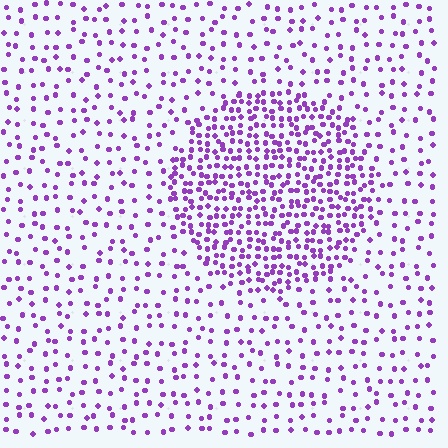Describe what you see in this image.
The image contains small purple elements arranged at two different densities. A circle-shaped region is visible where the elements are more densely packed than the surrounding area.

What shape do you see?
I see a circle.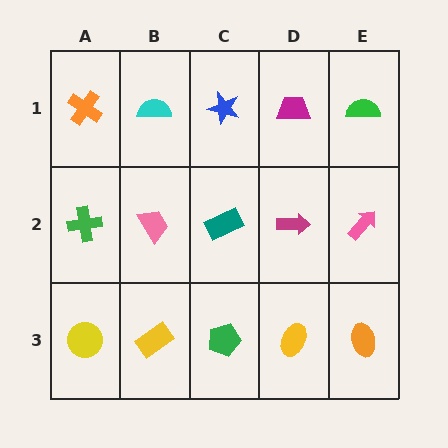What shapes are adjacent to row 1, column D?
A magenta arrow (row 2, column D), a blue star (row 1, column C), a green semicircle (row 1, column E).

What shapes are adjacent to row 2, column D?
A magenta trapezoid (row 1, column D), a yellow ellipse (row 3, column D), a teal rectangle (row 2, column C), a pink arrow (row 2, column E).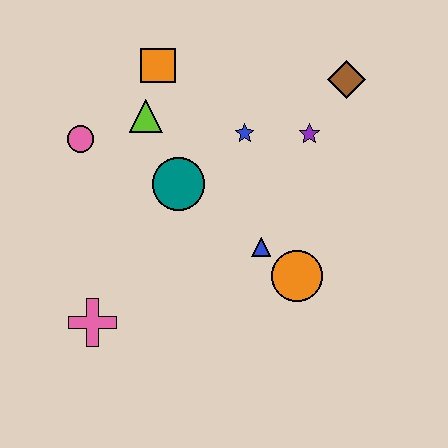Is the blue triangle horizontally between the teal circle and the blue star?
No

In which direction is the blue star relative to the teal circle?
The blue star is to the right of the teal circle.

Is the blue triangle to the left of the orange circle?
Yes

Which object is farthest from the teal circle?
The brown diamond is farthest from the teal circle.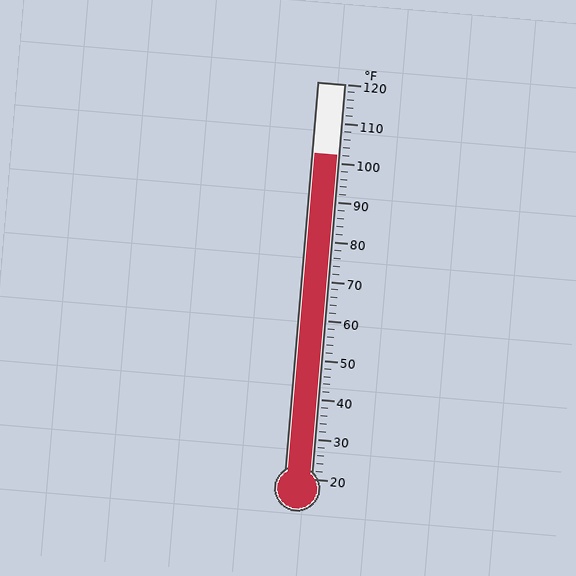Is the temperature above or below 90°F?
The temperature is above 90°F.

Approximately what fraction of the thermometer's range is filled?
The thermometer is filled to approximately 80% of its range.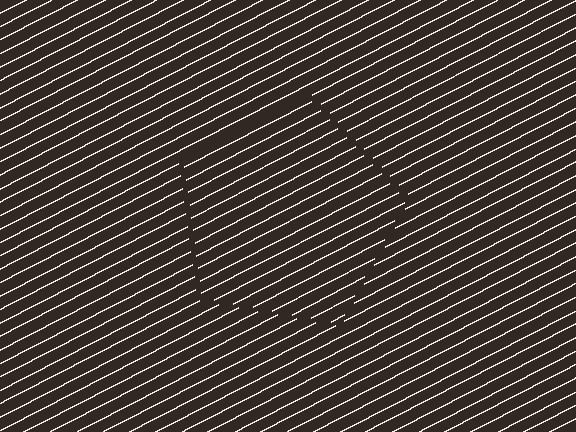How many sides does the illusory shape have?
5 sides — the line-ends trace a pentagon.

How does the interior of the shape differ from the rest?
The interior of the shape contains the same grating, shifted by half a period — the contour is defined by the phase discontinuity where line-ends from the inner and outer gratings abut.